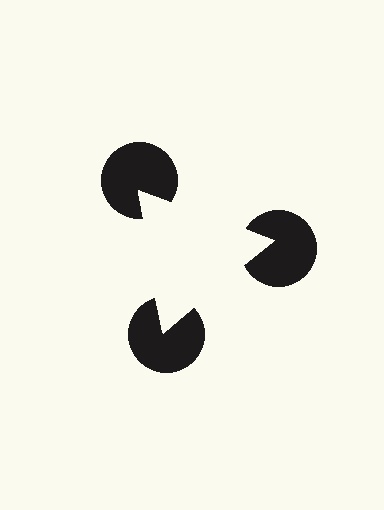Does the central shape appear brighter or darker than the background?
It typically appears slightly brighter than the background, even though no actual brightness change is drawn.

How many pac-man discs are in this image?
There are 3 — one at each vertex of the illusory triangle.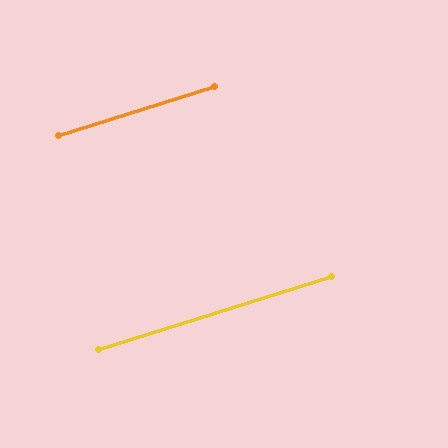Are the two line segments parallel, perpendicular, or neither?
Parallel — their directions differ by only 0.1°.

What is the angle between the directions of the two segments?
Approximately 0 degrees.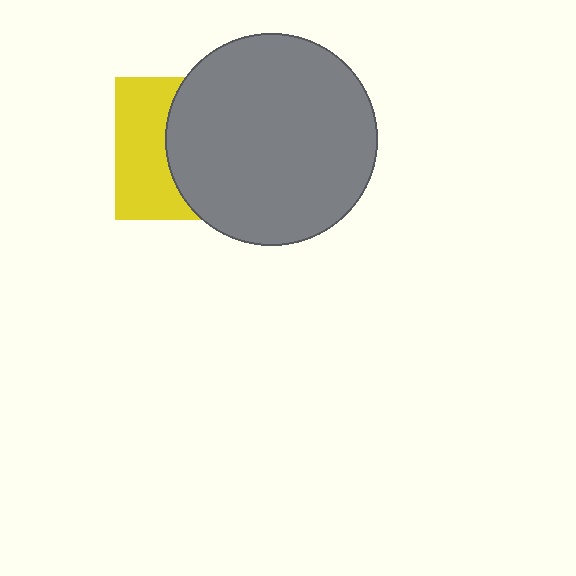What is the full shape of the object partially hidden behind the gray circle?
The partially hidden object is a yellow square.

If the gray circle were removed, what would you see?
You would see the complete yellow square.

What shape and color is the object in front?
The object in front is a gray circle.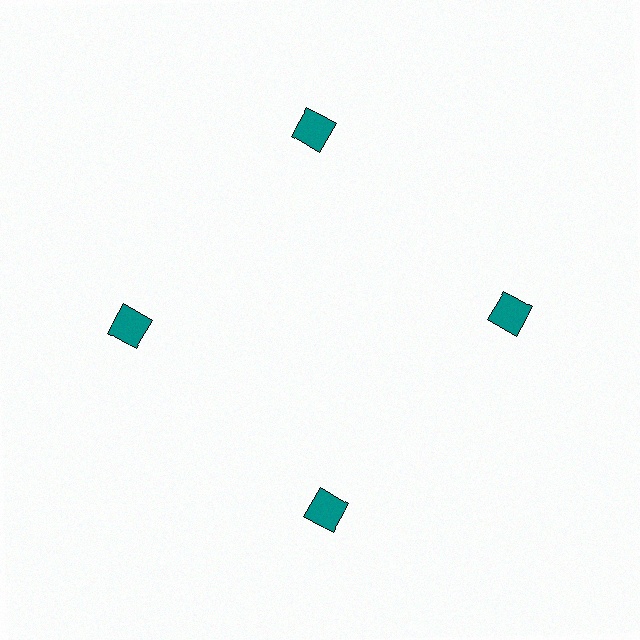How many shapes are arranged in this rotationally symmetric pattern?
There are 4 shapes, arranged in 4 groups of 1.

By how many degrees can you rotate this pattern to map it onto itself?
The pattern maps onto itself every 90 degrees of rotation.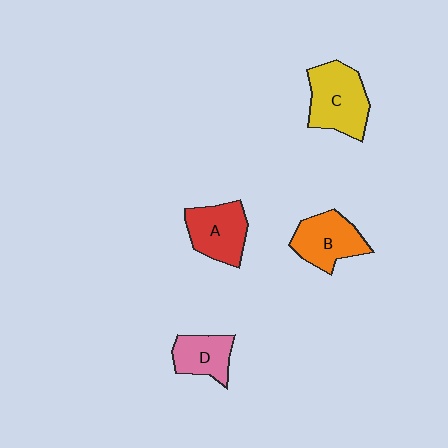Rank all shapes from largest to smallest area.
From largest to smallest: C (yellow), B (orange), A (red), D (pink).